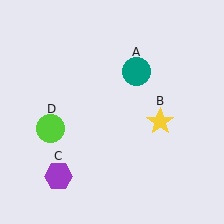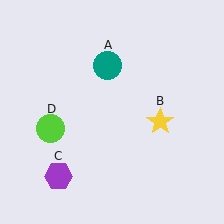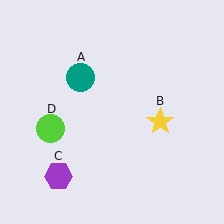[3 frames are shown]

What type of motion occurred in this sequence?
The teal circle (object A) rotated counterclockwise around the center of the scene.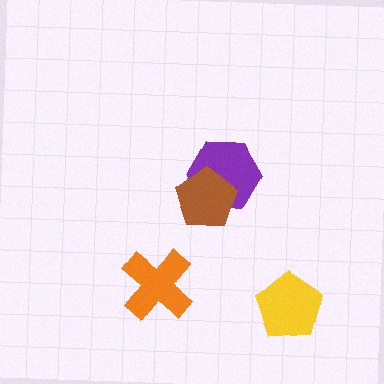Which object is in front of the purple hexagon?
The brown pentagon is in front of the purple hexagon.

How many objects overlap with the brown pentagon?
1 object overlaps with the brown pentagon.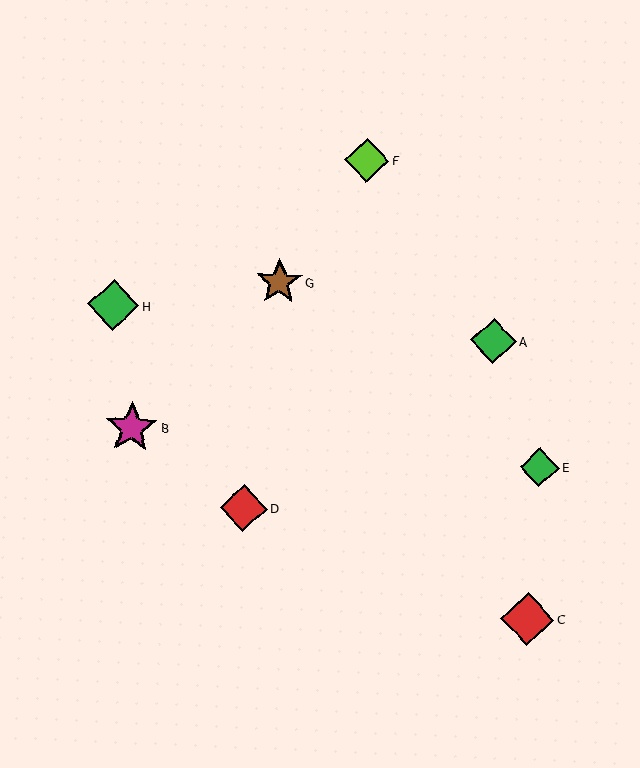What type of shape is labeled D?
Shape D is a red diamond.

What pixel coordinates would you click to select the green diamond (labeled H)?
Click at (113, 305) to select the green diamond H.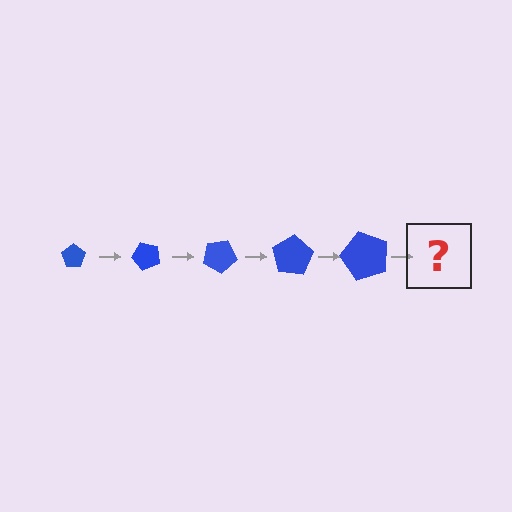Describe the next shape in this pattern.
It should be a pentagon, larger than the previous one and rotated 250 degrees from the start.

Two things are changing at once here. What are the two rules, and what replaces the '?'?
The two rules are that the pentagon grows larger each step and it rotates 50 degrees each step. The '?' should be a pentagon, larger than the previous one and rotated 250 degrees from the start.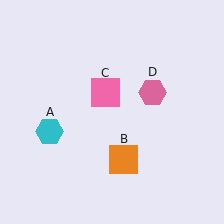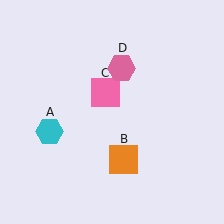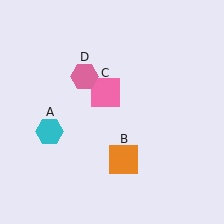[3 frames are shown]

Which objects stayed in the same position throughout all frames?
Cyan hexagon (object A) and orange square (object B) and pink square (object C) remained stationary.